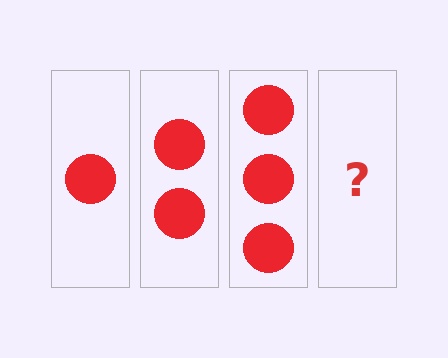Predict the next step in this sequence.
The next step is 4 circles.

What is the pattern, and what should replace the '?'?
The pattern is that each step adds one more circle. The '?' should be 4 circles.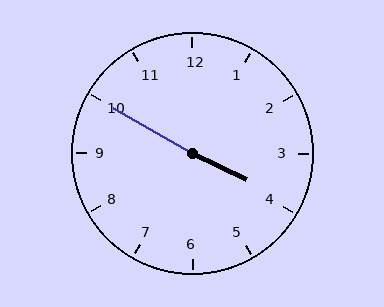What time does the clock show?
3:50.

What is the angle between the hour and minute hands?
Approximately 175 degrees.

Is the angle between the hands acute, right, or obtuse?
It is obtuse.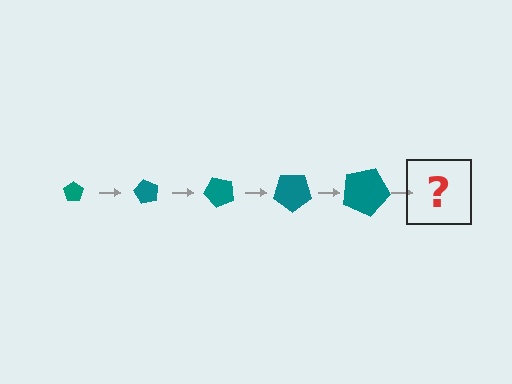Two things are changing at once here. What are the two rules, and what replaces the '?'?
The two rules are that the pentagon grows larger each step and it rotates 60 degrees each step. The '?' should be a pentagon, larger than the previous one and rotated 300 degrees from the start.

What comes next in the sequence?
The next element should be a pentagon, larger than the previous one and rotated 300 degrees from the start.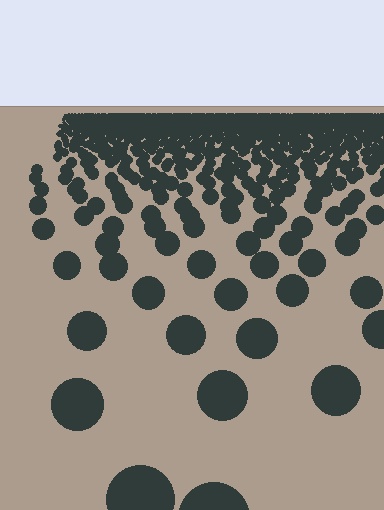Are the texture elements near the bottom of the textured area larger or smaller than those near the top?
Larger. Near the bottom, elements are closer to the viewer and appear at a bigger on-screen size.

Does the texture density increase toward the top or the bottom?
Density increases toward the top.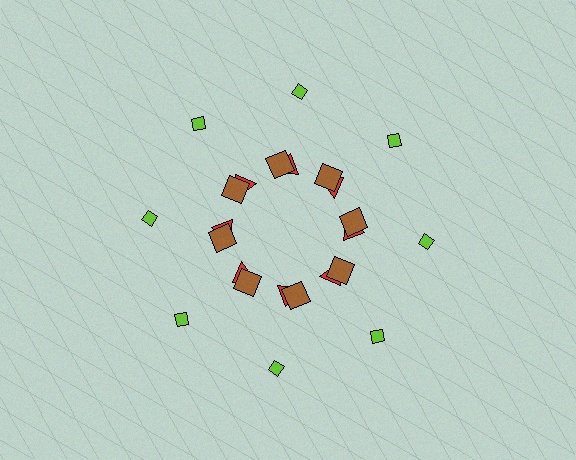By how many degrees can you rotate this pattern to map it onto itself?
The pattern maps onto itself every 45 degrees of rotation.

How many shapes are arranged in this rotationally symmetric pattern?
There are 24 shapes, arranged in 8 groups of 3.